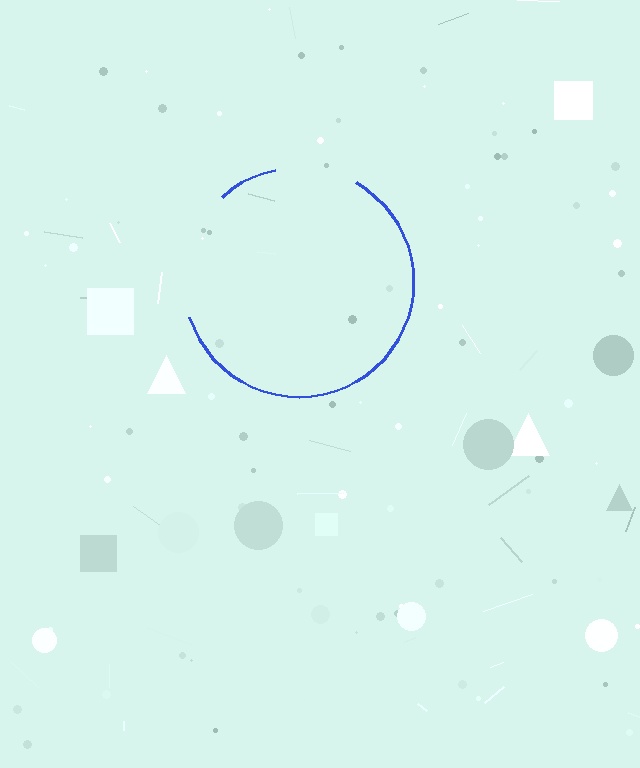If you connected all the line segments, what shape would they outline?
They would outline a circle.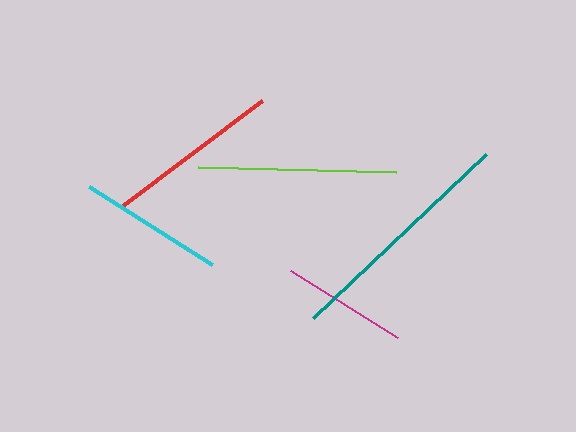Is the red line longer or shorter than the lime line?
The lime line is longer than the red line.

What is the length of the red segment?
The red segment is approximately 178 pixels long.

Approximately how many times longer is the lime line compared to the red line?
The lime line is approximately 1.1 times the length of the red line.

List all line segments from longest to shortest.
From longest to shortest: teal, lime, red, cyan, magenta.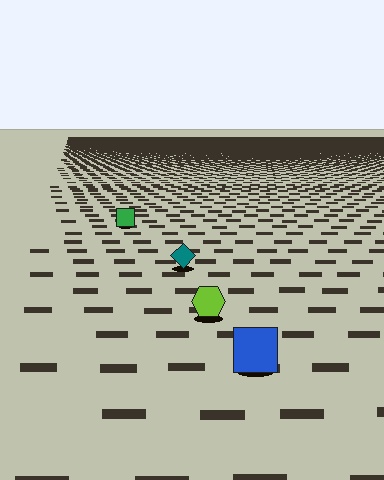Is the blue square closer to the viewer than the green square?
Yes. The blue square is closer — you can tell from the texture gradient: the ground texture is coarser near it.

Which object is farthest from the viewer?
The green square is farthest from the viewer. It appears smaller and the ground texture around it is denser.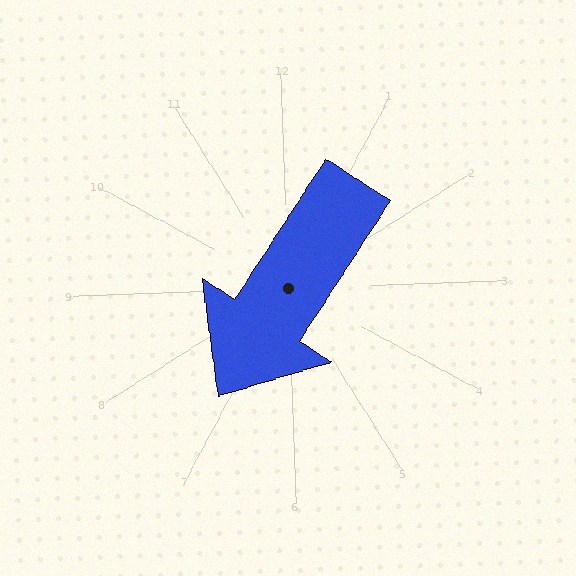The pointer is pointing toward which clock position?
Roughly 7 o'clock.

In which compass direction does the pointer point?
Southwest.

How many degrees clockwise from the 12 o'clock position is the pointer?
Approximately 215 degrees.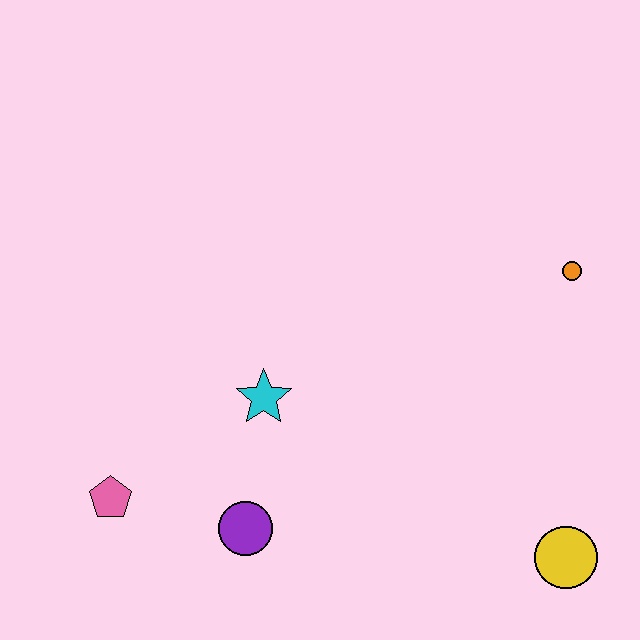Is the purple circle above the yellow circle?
Yes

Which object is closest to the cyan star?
The purple circle is closest to the cyan star.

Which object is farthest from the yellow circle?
The pink pentagon is farthest from the yellow circle.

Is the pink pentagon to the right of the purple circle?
No